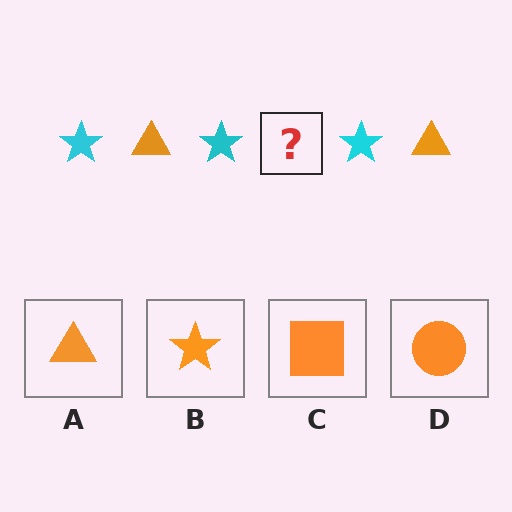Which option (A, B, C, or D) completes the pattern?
A.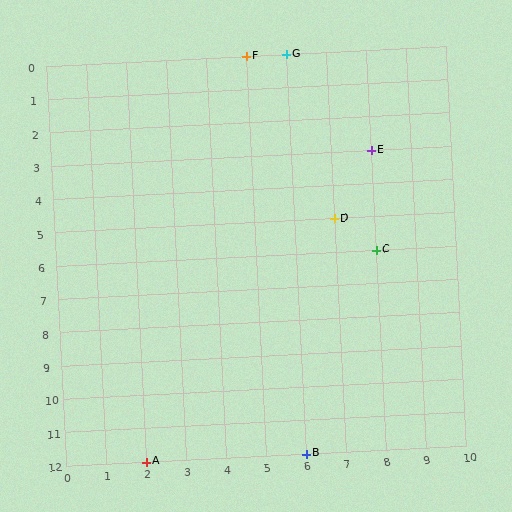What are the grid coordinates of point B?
Point B is at grid coordinates (6, 12).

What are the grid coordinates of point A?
Point A is at grid coordinates (2, 12).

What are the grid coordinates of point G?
Point G is at grid coordinates (6, 0).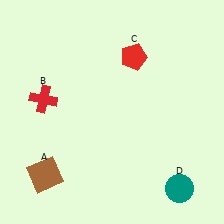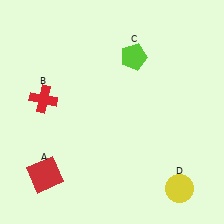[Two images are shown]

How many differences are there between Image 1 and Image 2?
There are 3 differences between the two images.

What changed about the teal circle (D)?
In Image 1, D is teal. In Image 2, it changed to yellow.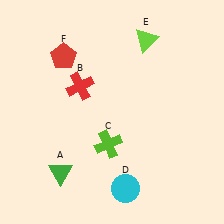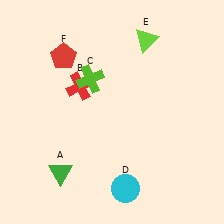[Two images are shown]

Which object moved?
The lime cross (C) moved up.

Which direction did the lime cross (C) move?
The lime cross (C) moved up.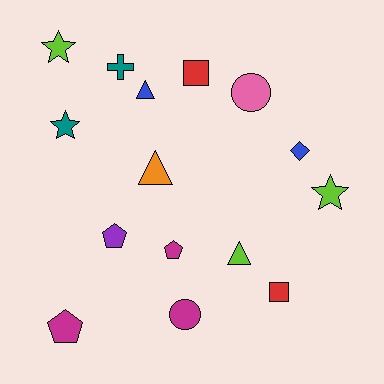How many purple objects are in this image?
There is 1 purple object.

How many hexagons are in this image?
There are no hexagons.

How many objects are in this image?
There are 15 objects.